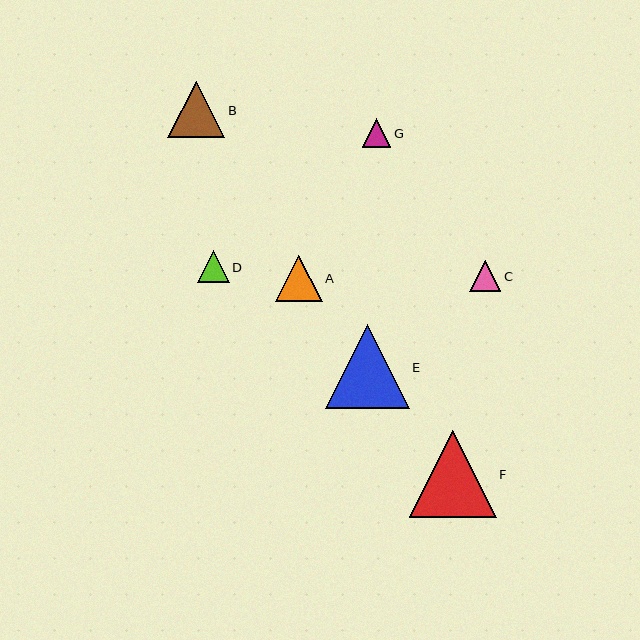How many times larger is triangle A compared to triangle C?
Triangle A is approximately 1.5 times the size of triangle C.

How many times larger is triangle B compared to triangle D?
Triangle B is approximately 1.8 times the size of triangle D.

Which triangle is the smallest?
Triangle G is the smallest with a size of approximately 28 pixels.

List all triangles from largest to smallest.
From largest to smallest: F, E, B, A, D, C, G.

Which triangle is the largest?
Triangle F is the largest with a size of approximately 87 pixels.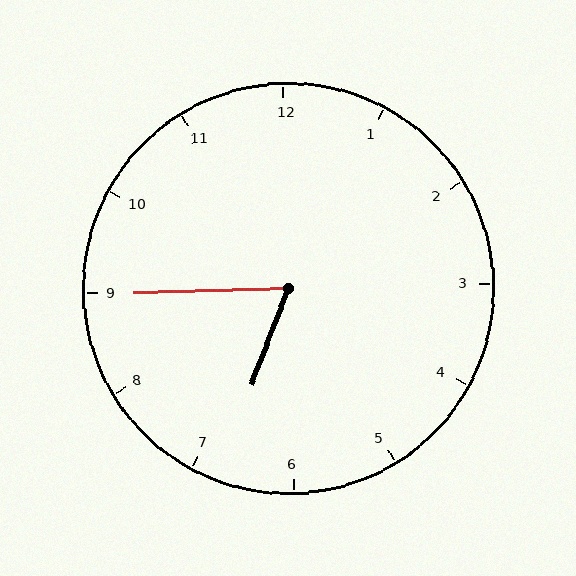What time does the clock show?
6:45.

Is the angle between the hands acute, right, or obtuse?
It is acute.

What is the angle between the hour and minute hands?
Approximately 68 degrees.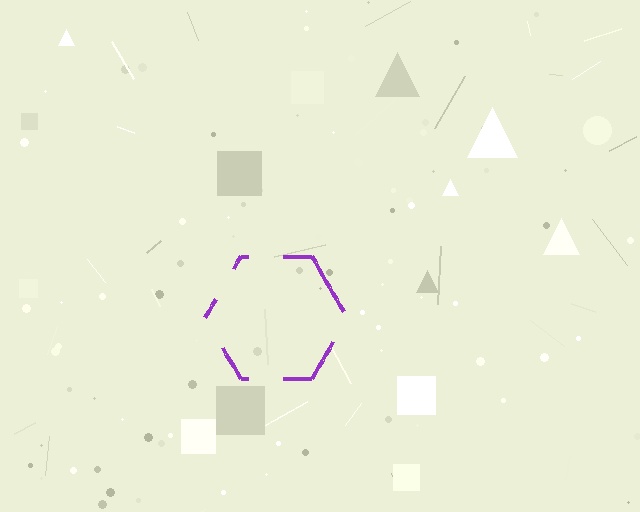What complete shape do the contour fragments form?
The contour fragments form a hexagon.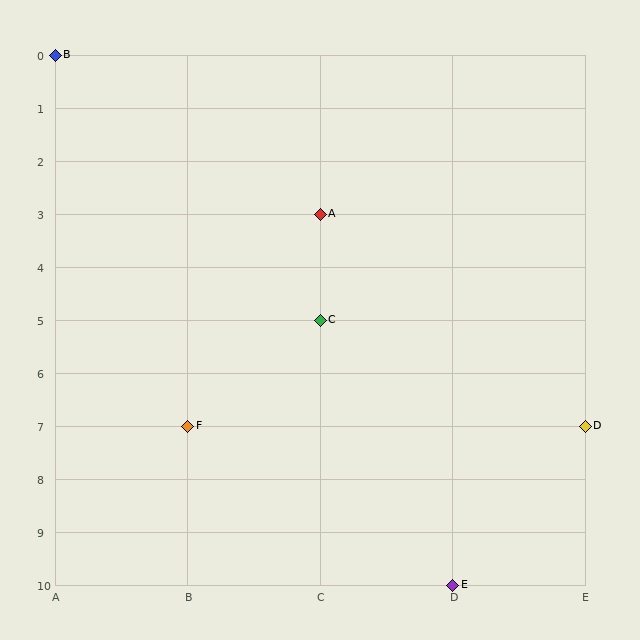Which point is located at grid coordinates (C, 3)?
Point A is at (C, 3).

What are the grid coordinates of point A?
Point A is at grid coordinates (C, 3).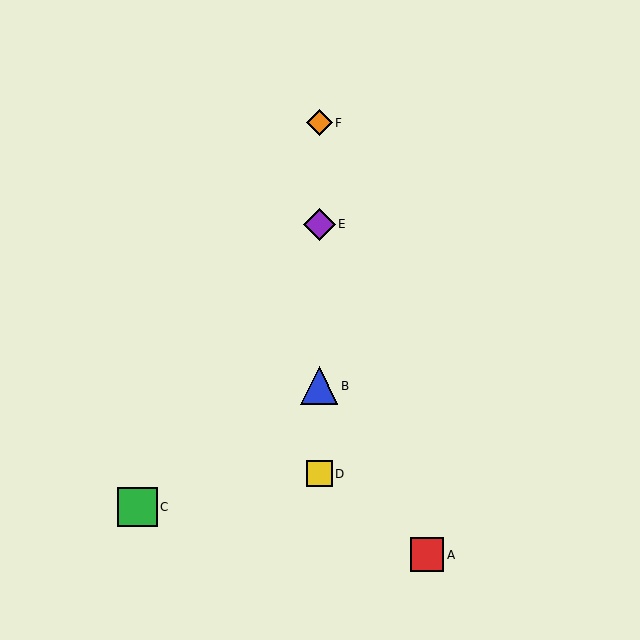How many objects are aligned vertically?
4 objects (B, D, E, F) are aligned vertically.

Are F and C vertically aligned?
No, F is at x≈319 and C is at x≈137.